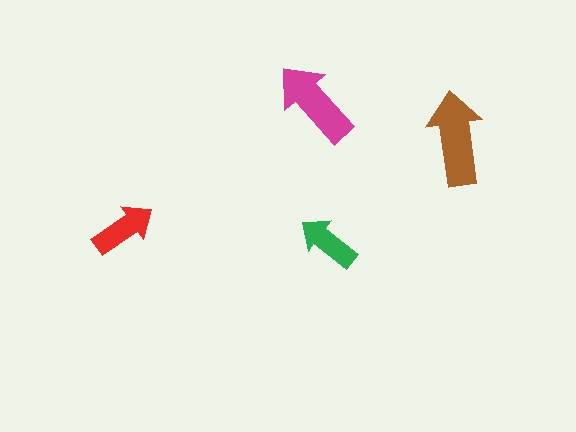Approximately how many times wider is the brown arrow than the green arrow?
About 1.5 times wider.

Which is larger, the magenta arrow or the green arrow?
The magenta one.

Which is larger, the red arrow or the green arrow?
The red one.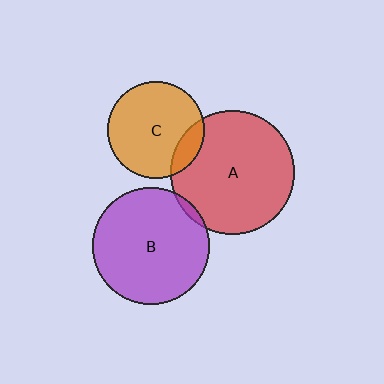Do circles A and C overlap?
Yes.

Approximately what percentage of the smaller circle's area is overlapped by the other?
Approximately 15%.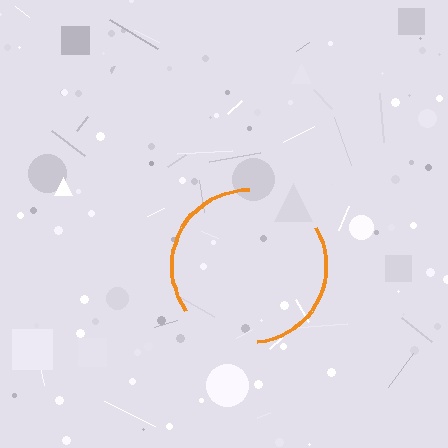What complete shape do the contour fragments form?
The contour fragments form a circle.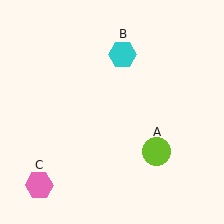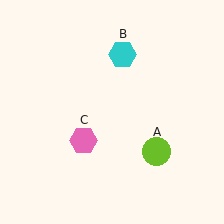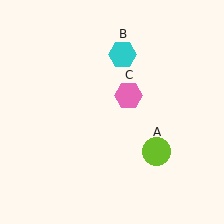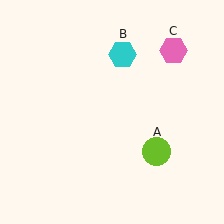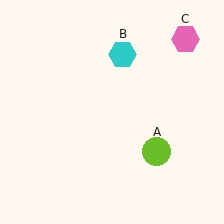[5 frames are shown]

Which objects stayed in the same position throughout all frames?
Lime circle (object A) and cyan hexagon (object B) remained stationary.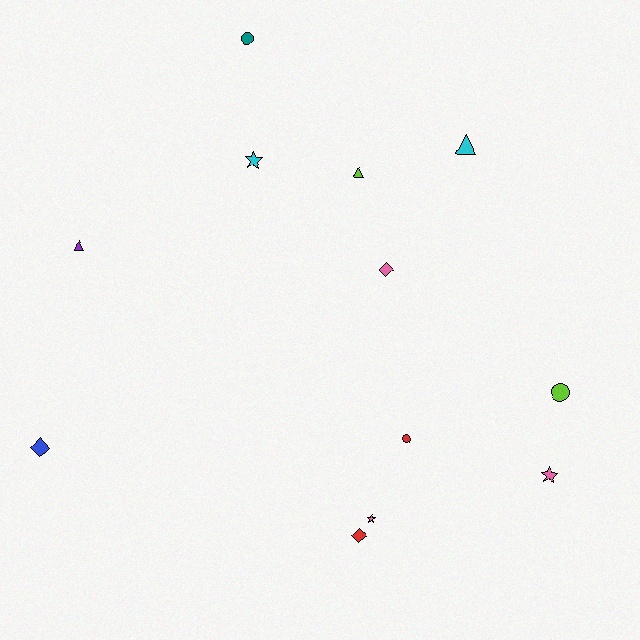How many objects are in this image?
There are 12 objects.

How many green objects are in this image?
There are no green objects.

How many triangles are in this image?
There are 3 triangles.